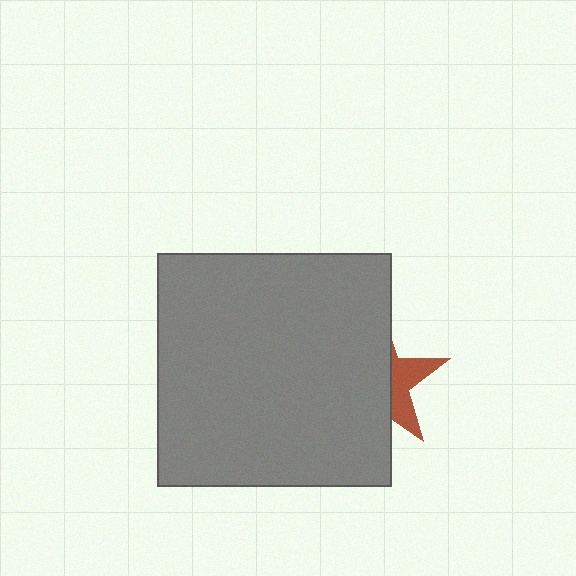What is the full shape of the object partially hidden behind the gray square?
The partially hidden object is a brown star.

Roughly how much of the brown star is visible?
A small part of it is visible (roughly 34%).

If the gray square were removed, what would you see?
You would see the complete brown star.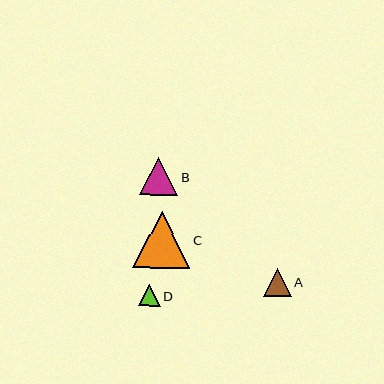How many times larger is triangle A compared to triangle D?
Triangle A is approximately 1.3 times the size of triangle D.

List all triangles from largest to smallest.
From largest to smallest: C, B, A, D.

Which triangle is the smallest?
Triangle D is the smallest with a size of approximately 21 pixels.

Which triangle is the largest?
Triangle C is the largest with a size of approximately 57 pixels.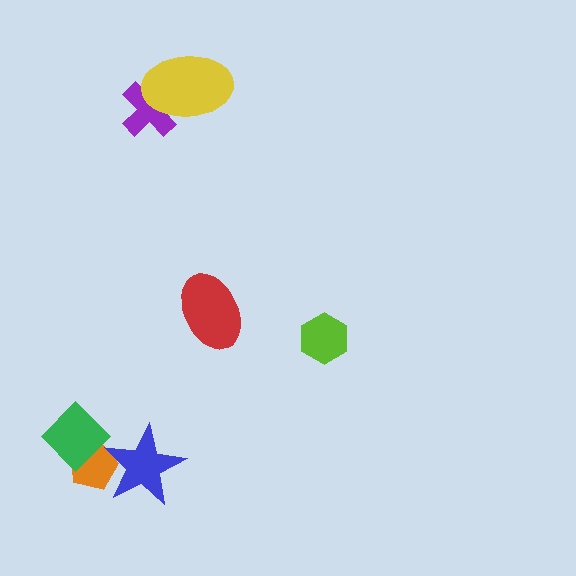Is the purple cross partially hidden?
Yes, it is partially covered by another shape.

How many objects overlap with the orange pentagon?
2 objects overlap with the orange pentagon.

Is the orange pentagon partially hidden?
Yes, it is partially covered by another shape.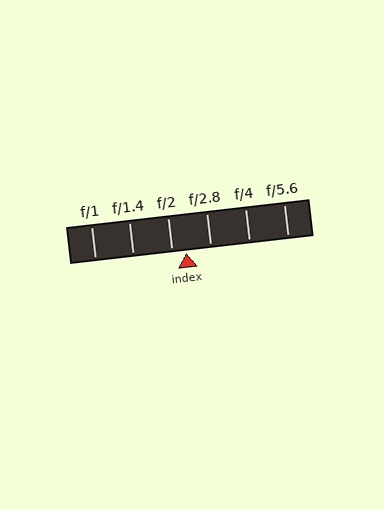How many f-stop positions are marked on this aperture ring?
There are 6 f-stop positions marked.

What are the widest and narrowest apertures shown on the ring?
The widest aperture shown is f/1 and the narrowest is f/5.6.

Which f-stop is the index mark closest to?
The index mark is closest to f/2.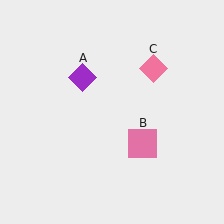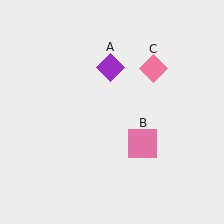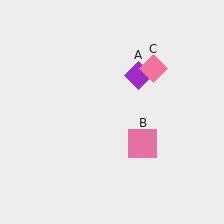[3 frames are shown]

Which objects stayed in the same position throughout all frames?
Pink square (object B) and pink diamond (object C) remained stationary.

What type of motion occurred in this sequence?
The purple diamond (object A) rotated clockwise around the center of the scene.